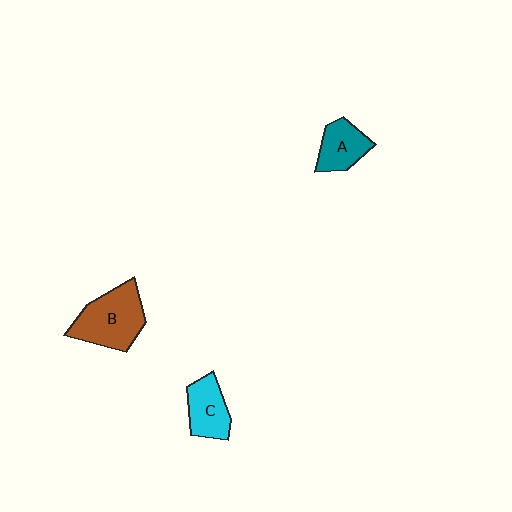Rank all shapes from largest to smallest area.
From largest to smallest: B (brown), C (cyan), A (teal).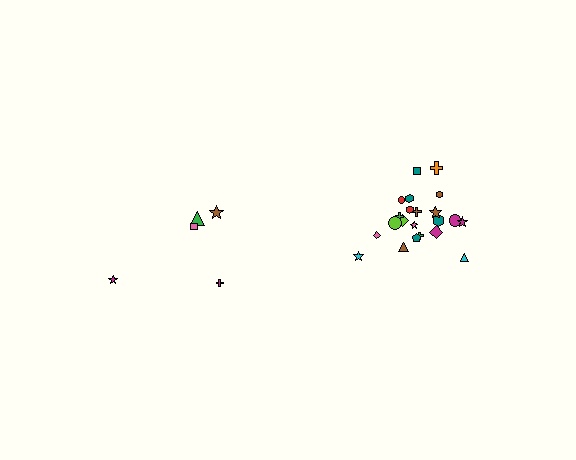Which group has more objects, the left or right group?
The right group.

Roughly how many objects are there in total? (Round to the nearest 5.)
Roughly 25 objects in total.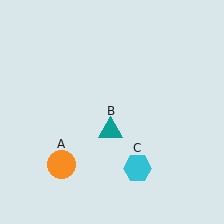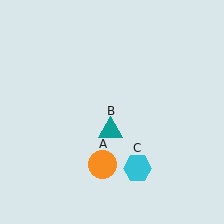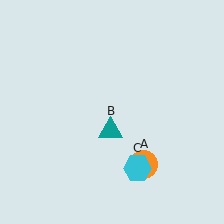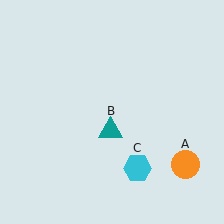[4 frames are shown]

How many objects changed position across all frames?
1 object changed position: orange circle (object A).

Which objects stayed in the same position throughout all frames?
Teal triangle (object B) and cyan hexagon (object C) remained stationary.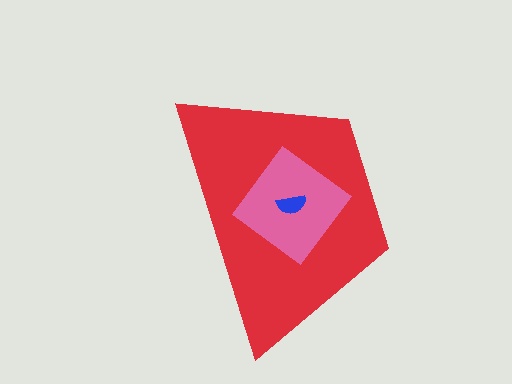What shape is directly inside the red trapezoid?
The pink diamond.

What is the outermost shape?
The red trapezoid.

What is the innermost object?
The blue semicircle.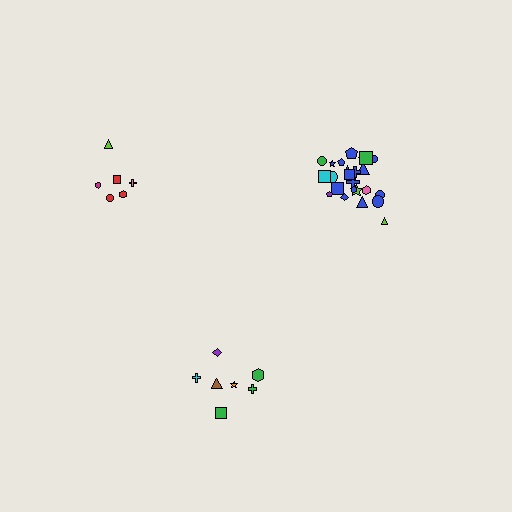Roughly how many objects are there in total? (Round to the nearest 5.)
Roughly 40 objects in total.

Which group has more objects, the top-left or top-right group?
The top-right group.